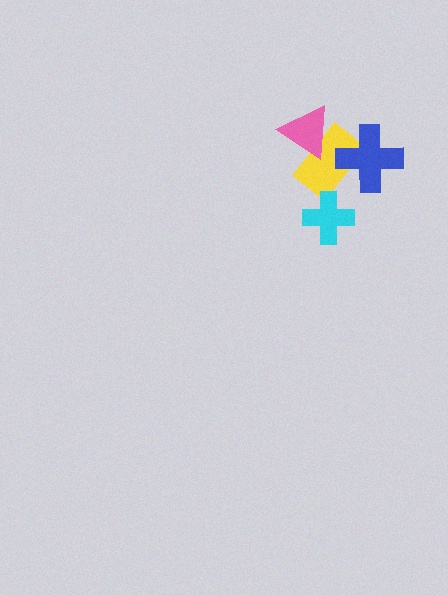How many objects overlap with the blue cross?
1 object overlaps with the blue cross.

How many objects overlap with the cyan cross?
0 objects overlap with the cyan cross.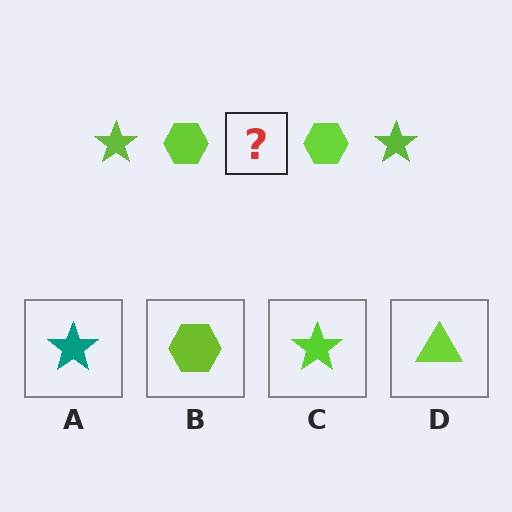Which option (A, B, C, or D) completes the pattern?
C.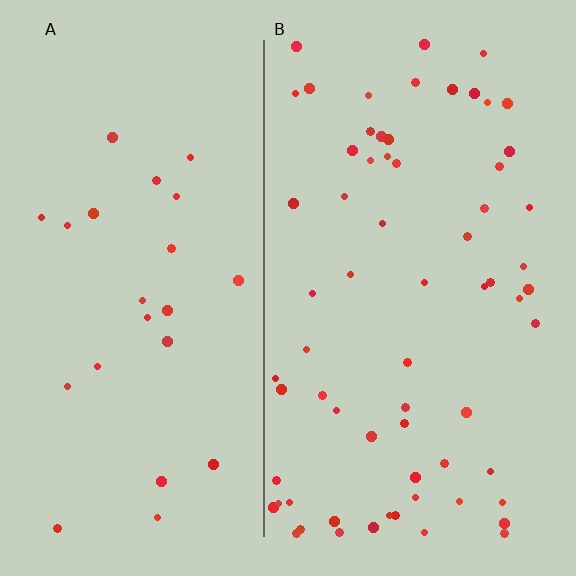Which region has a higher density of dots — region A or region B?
B (the right).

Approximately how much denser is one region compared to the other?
Approximately 2.8× — region B over region A.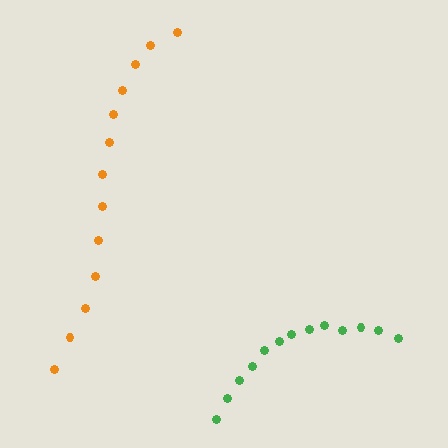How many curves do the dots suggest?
There are 2 distinct paths.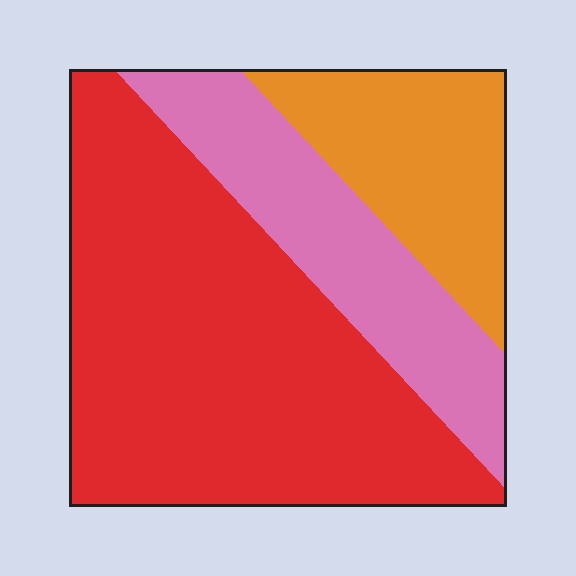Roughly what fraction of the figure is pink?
Pink covers around 25% of the figure.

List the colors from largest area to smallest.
From largest to smallest: red, pink, orange.